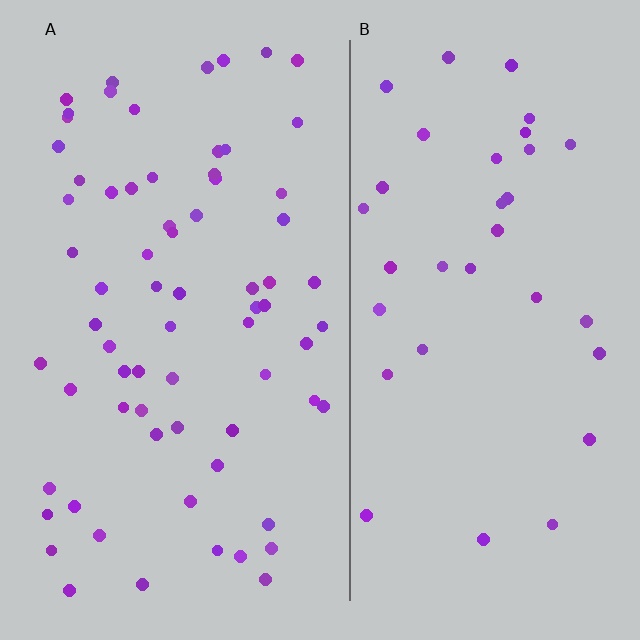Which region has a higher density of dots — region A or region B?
A (the left).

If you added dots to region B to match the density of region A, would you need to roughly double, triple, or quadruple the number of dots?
Approximately double.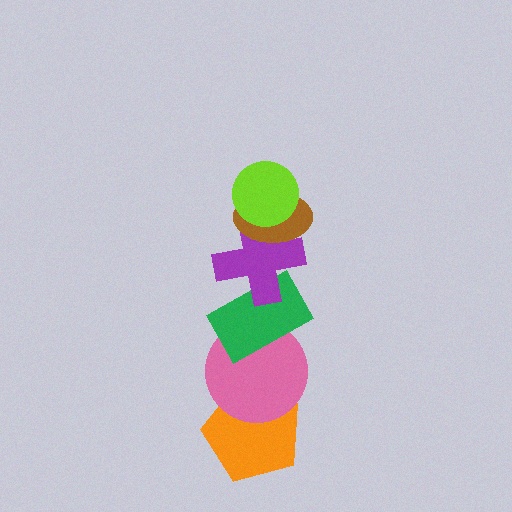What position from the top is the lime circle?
The lime circle is 1st from the top.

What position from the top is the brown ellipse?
The brown ellipse is 2nd from the top.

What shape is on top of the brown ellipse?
The lime circle is on top of the brown ellipse.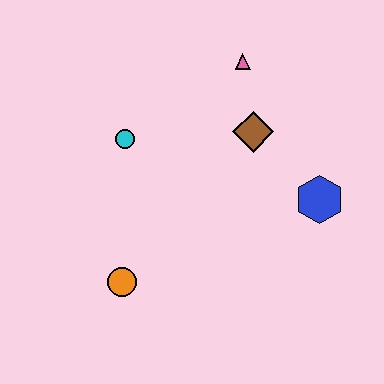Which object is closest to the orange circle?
The cyan circle is closest to the orange circle.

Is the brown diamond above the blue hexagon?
Yes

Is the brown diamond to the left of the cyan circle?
No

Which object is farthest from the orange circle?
The pink triangle is farthest from the orange circle.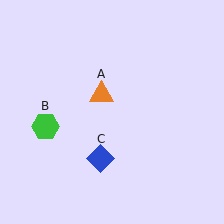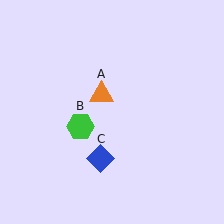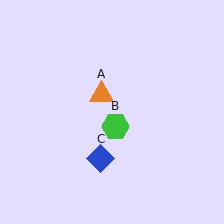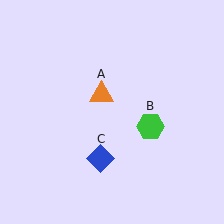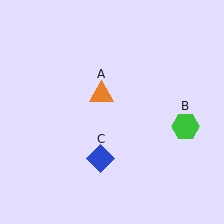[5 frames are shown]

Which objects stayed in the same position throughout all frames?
Orange triangle (object A) and blue diamond (object C) remained stationary.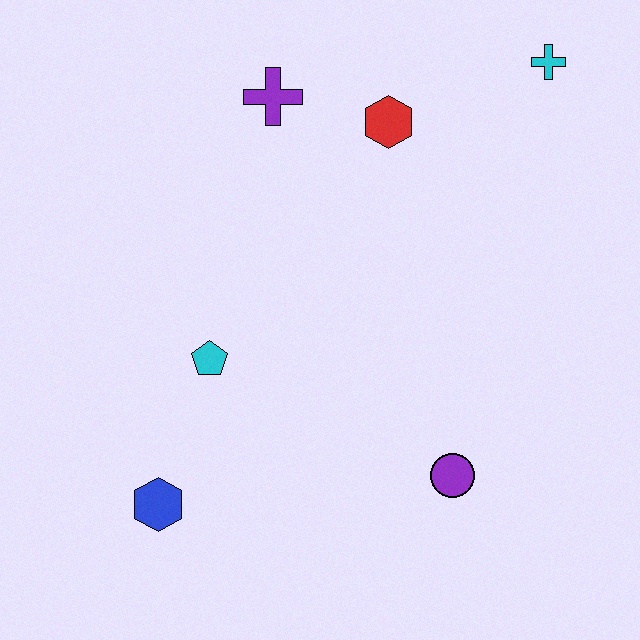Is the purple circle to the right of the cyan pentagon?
Yes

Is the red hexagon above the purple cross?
No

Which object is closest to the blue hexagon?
The cyan pentagon is closest to the blue hexagon.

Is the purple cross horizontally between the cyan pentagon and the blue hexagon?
No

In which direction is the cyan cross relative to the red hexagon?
The cyan cross is to the right of the red hexagon.